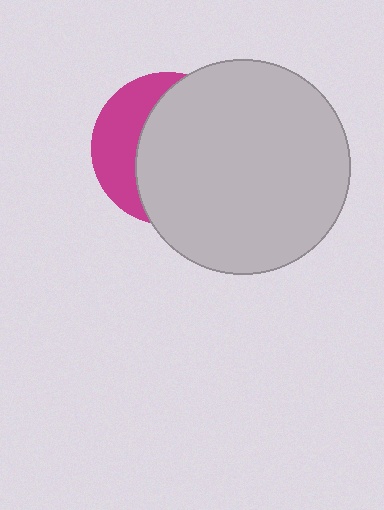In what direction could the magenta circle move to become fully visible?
The magenta circle could move left. That would shift it out from behind the light gray circle entirely.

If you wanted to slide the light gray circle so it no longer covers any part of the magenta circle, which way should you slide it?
Slide it right — that is the most direct way to separate the two shapes.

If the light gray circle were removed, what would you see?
You would see the complete magenta circle.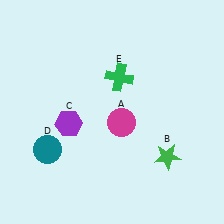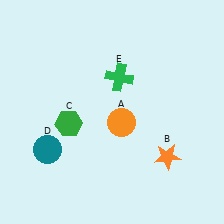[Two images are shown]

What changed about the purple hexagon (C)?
In Image 1, C is purple. In Image 2, it changed to green.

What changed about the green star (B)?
In Image 1, B is green. In Image 2, it changed to orange.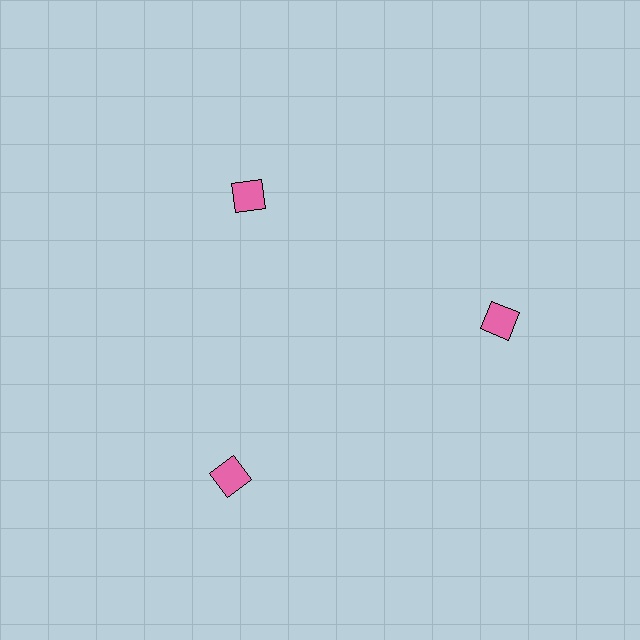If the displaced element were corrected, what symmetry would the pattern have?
It would have 3-fold rotational symmetry — the pattern would map onto itself every 120 degrees.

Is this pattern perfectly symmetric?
No. The 3 pink squares are arranged in a ring, but one element near the 11 o'clock position is pulled inward toward the center, breaking the 3-fold rotational symmetry.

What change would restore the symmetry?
The symmetry would be restored by moving it outward, back onto the ring so that all 3 squares sit at equal angles and equal distance from the center.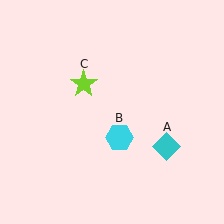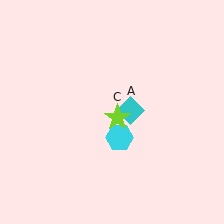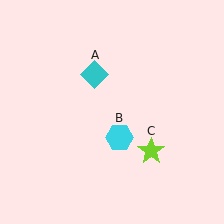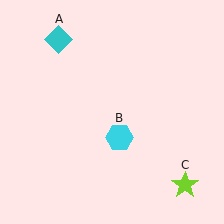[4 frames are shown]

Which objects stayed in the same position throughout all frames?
Cyan hexagon (object B) remained stationary.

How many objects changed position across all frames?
2 objects changed position: cyan diamond (object A), lime star (object C).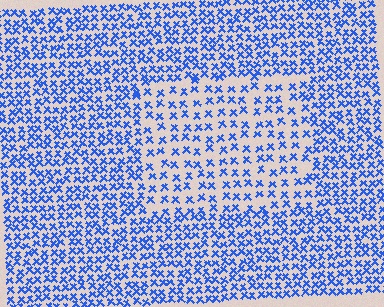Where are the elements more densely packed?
The elements are more densely packed outside the rectangle boundary.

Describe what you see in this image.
The image contains small blue elements arranged at two different densities. A rectangle-shaped region is visible where the elements are less densely packed than the surrounding area.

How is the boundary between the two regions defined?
The boundary is defined by a change in element density (approximately 1.8x ratio). All elements are the same color, size, and shape.